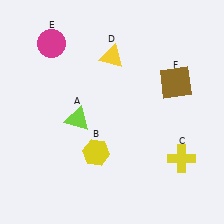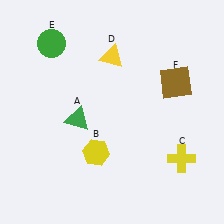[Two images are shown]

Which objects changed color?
A changed from lime to green. E changed from magenta to green.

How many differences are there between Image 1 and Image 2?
There are 2 differences between the two images.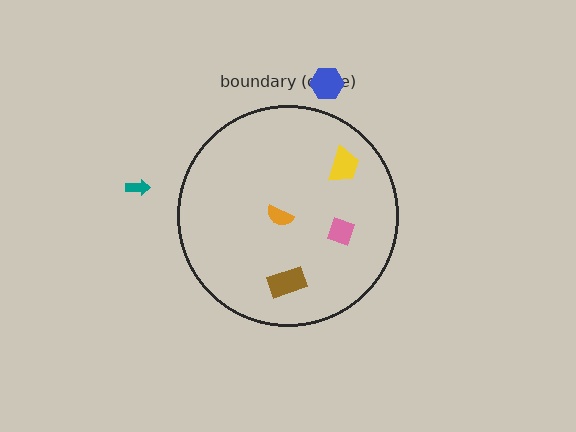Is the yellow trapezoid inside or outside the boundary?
Inside.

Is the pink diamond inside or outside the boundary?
Inside.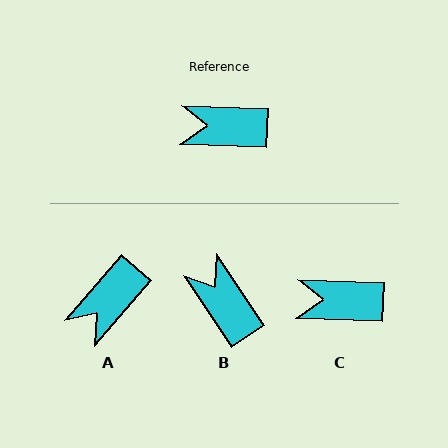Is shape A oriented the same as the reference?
No, it is off by about 52 degrees.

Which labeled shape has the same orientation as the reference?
C.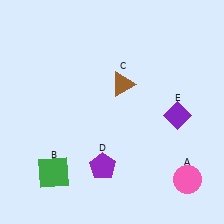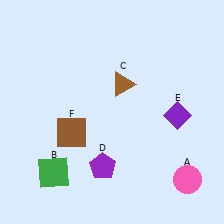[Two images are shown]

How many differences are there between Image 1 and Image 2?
There is 1 difference between the two images.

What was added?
A brown square (F) was added in Image 2.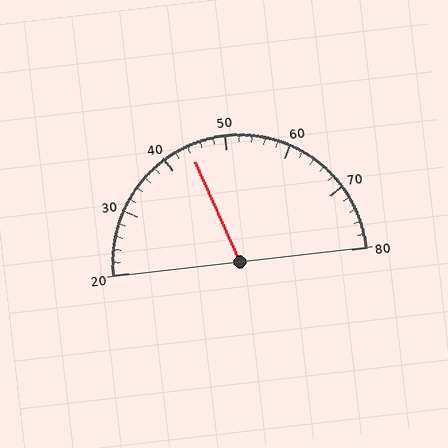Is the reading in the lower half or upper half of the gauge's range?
The reading is in the lower half of the range (20 to 80).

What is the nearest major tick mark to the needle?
The nearest major tick mark is 40.